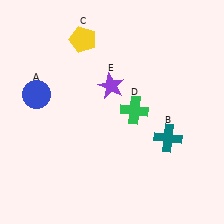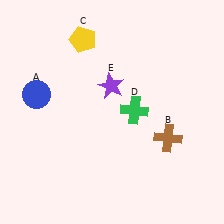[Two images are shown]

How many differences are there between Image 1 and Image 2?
There is 1 difference between the two images.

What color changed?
The cross (B) changed from teal in Image 1 to brown in Image 2.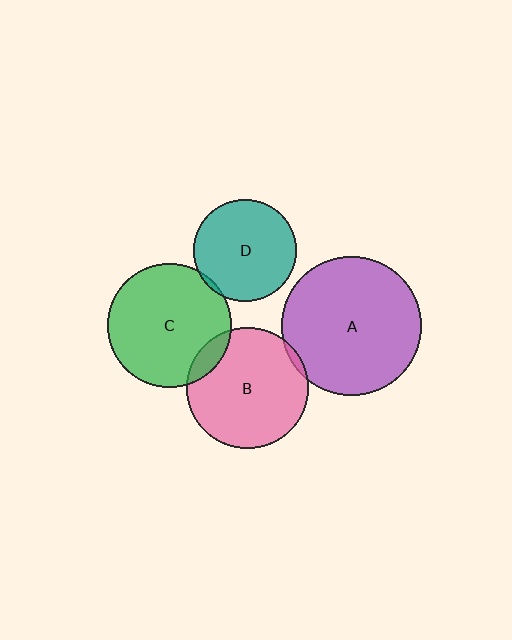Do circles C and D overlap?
Yes.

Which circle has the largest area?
Circle A (purple).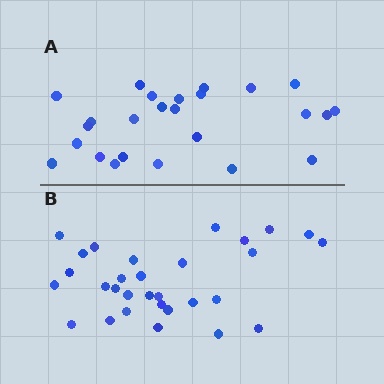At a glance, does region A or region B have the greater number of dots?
Region B (the bottom region) has more dots.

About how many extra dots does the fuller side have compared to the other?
Region B has about 5 more dots than region A.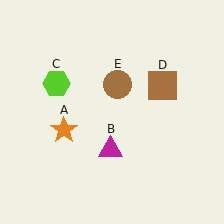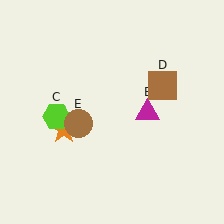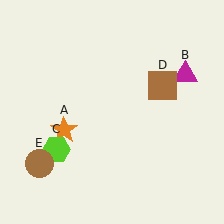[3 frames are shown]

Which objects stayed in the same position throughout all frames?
Orange star (object A) and brown square (object D) remained stationary.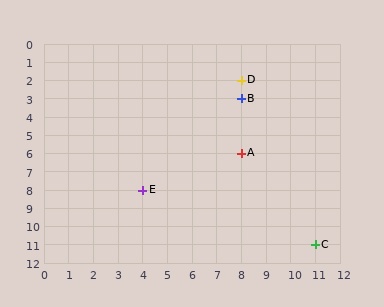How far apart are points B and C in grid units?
Points B and C are 3 columns and 8 rows apart (about 8.5 grid units diagonally).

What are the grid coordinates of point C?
Point C is at grid coordinates (11, 11).